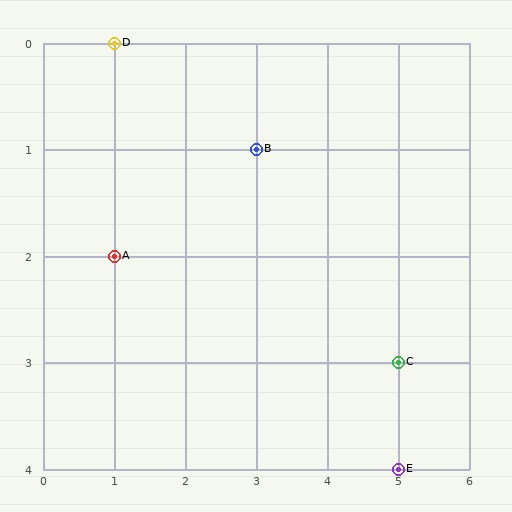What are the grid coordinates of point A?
Point A is at grid coordinates (1, 2).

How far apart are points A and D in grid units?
Points A and D are 2 rows apart.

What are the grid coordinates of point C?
Point C is at grid coordinates (5, 3).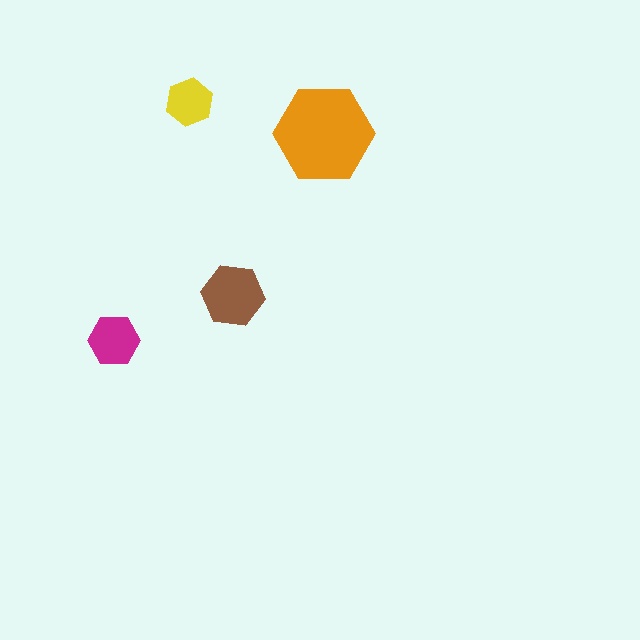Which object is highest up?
The yellow hexagon is topmost.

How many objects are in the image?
There are 4 objects in the image.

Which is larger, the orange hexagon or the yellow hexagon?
The orange one.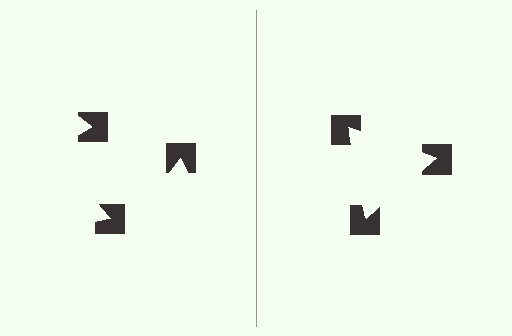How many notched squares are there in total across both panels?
6 — 3 on each side.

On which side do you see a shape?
An illusory triangle appears on the right side. On the left side the wedge cuts are rotated, so no coherent shape forms.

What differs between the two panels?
The notched squares are positioned identically on both sides; only the wedge orientations differ. On the right they align to a triangle; on the left they are misaligned.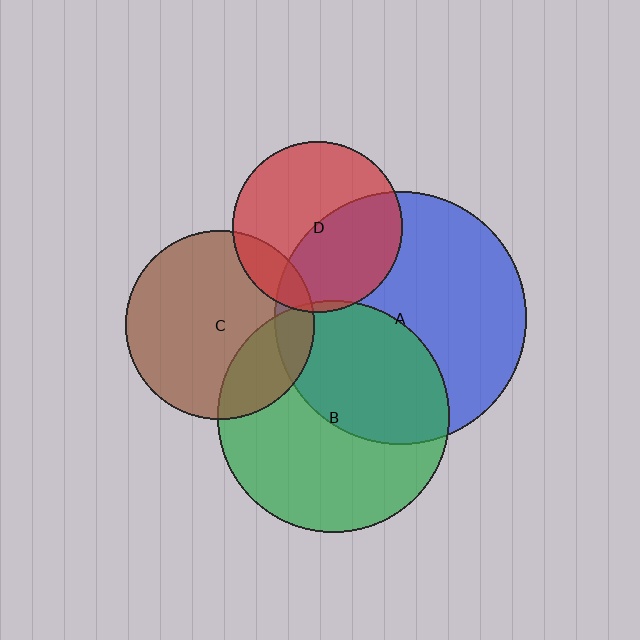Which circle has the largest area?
Circle A (blue).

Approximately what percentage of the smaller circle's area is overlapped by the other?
Approximately 5%.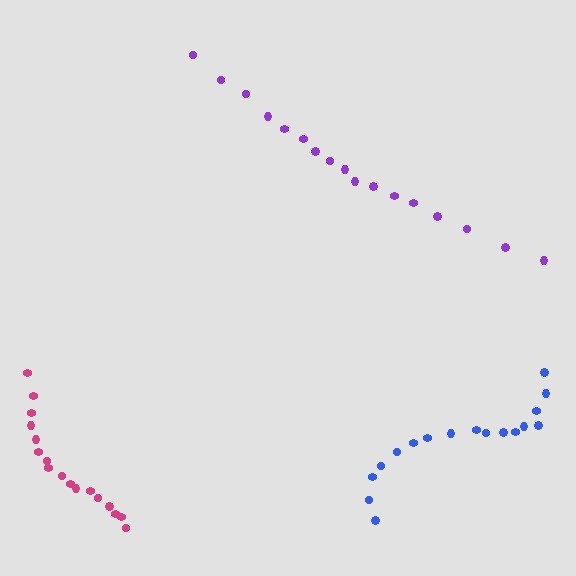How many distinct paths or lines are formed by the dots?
There are 3 distinct paths.